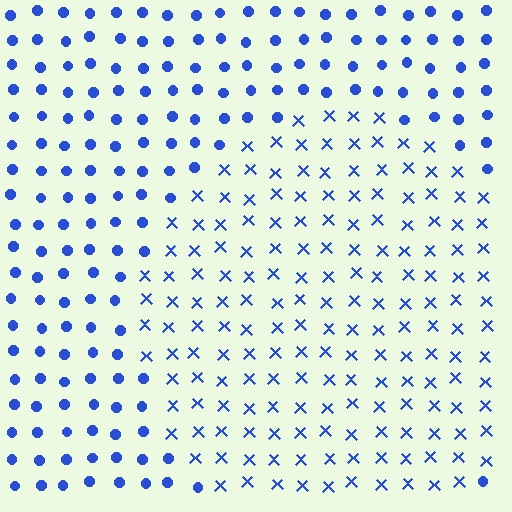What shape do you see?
I see a circle.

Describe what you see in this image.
The image is filled with small blue elements arranged in a uniform grid. A circle-shaped region contains X marks, while the surrounding area contains circles. The boundary is defined purely by the change in element shape.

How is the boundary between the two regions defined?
The boundary is defined by a change in element shape: X marks inside vs. circles outside. All elements share the same color and spacing.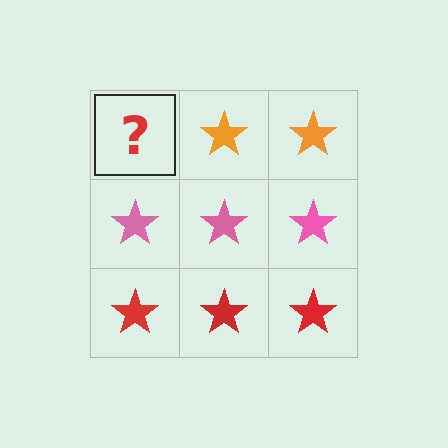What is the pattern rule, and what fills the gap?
The rule is that each row has a consistent color. The gap should be filled with an orange star.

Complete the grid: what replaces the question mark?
The question mark should be replaced with an orange star.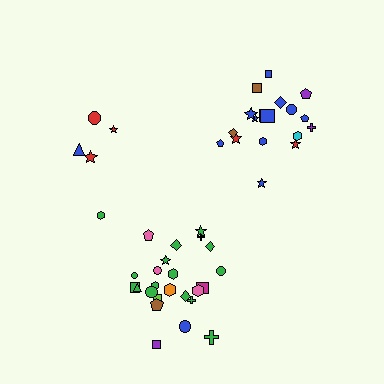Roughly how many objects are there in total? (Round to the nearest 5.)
Roughly 45 objects in total.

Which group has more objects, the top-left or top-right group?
The top-right group.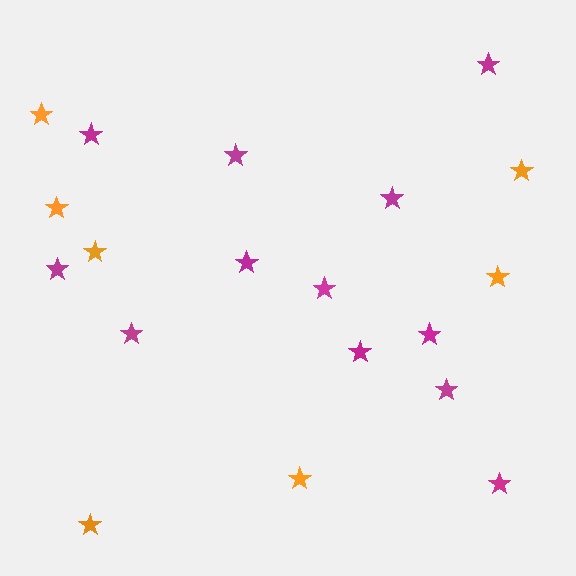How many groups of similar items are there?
There are 2 groups: one group of magenta stars (12) and one group of orange stars (7).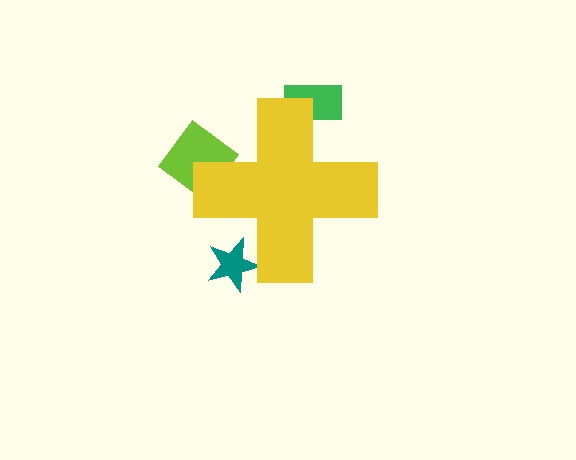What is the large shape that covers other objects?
A yellow cross.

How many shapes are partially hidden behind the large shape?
3 shapes are partially hidden.